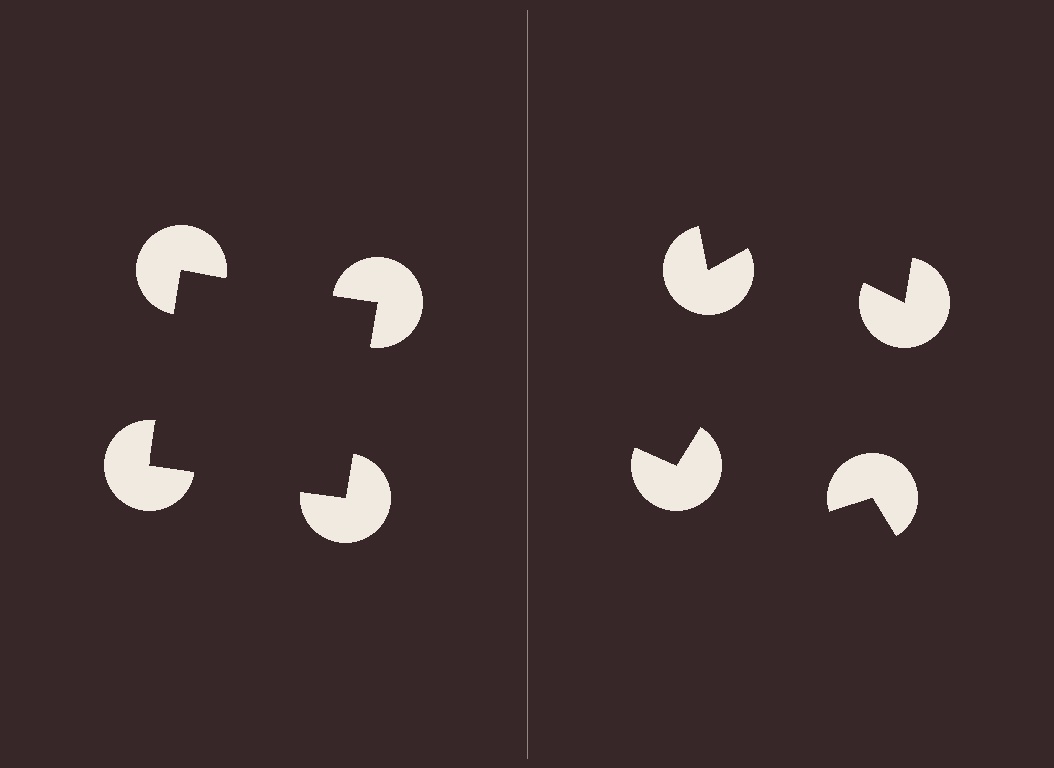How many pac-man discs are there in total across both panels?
8 — 4 on each side.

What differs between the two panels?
The pac-man discs are positioned identically on both sides; only the wedge orientations differ. On the left they align to a square; on the right they are misaligned.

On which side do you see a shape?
An illusory square appears on the left side. On the right side the wedge cuts are rotated, so no coherent shape forms.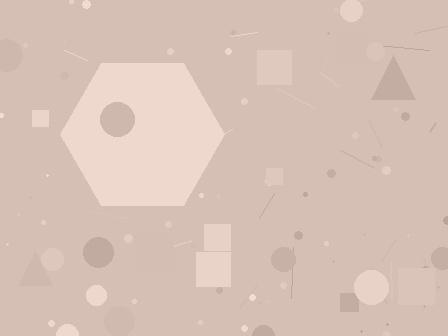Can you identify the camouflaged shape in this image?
The camouflaged shape is a hexagon.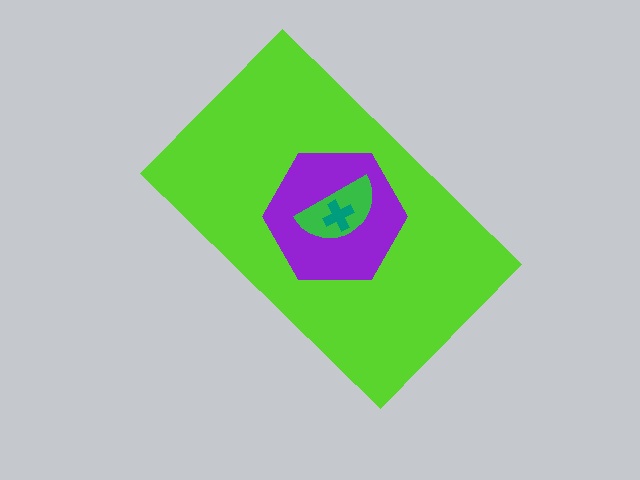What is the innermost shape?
The teal cross.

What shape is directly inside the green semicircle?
The teal cross.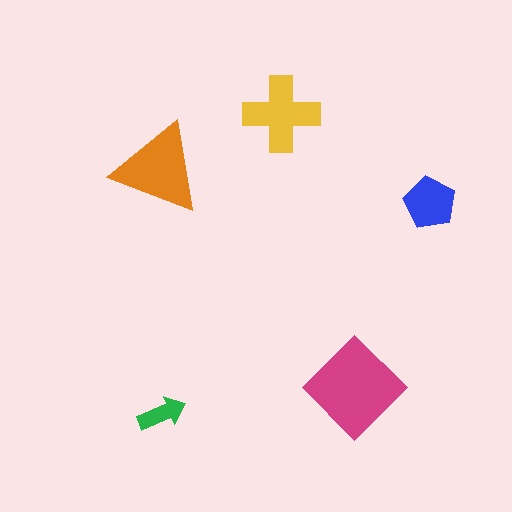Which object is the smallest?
The green arrow.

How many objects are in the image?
There are 5 objects in the image.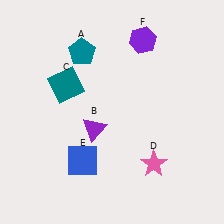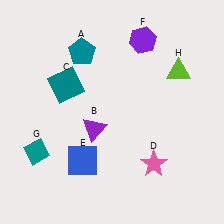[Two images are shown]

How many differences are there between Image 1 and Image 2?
There are 2 differences between the two images.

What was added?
A teal diamond (G), a lime triangle (H) were added in Image 2.